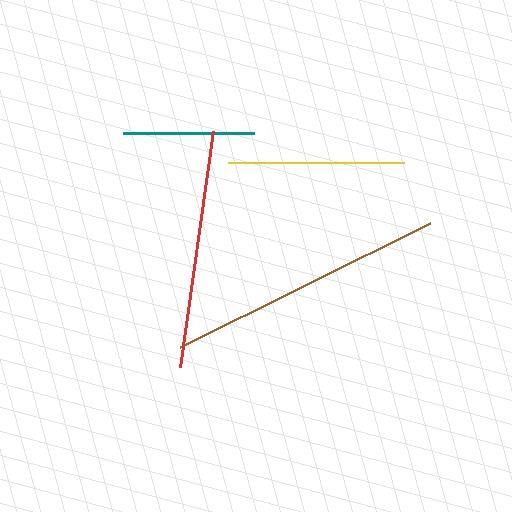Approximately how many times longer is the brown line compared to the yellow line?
The brown line is approximately 1.6 times the length of the yellow line.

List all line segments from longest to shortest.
From longest to shortest: brown, red, yellow, teal.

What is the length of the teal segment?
The teal segment is approximately 130 pixels long.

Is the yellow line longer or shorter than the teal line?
The yellow line is longer than the teal line.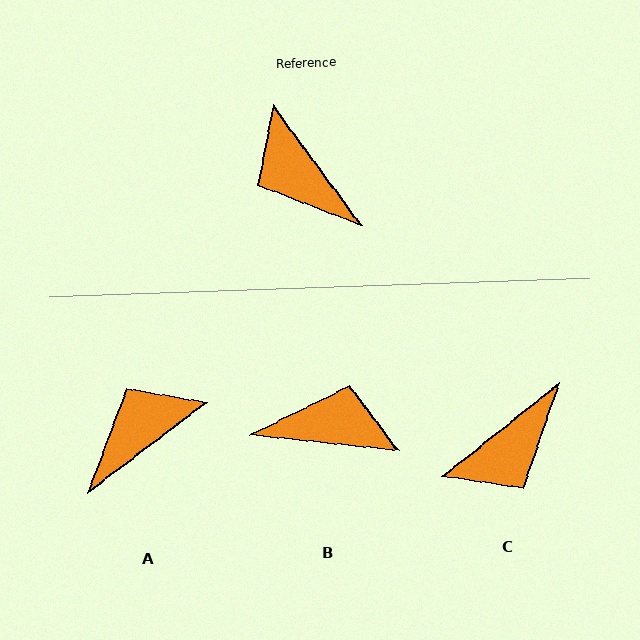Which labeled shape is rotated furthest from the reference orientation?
B, about 132 degrees away.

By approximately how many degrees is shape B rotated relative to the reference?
Approximately 132 degrees clockwise.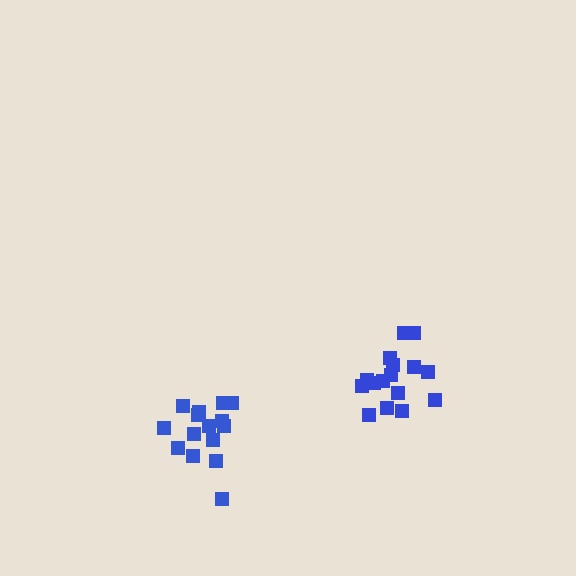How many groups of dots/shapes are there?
There are 2 groups.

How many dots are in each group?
Group 1: 16 dots, Group 2: 16 dots (32 total).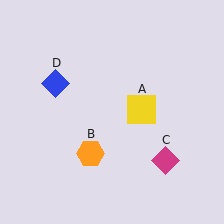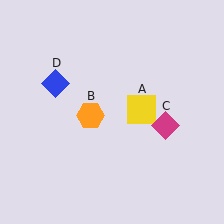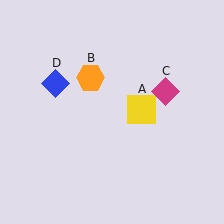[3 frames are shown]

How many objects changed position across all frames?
2 objects changed position: orange hexagon (object B), magenta diamond (object C).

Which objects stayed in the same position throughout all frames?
Yellow square (object A) and blue diamond (object D) remained stationary.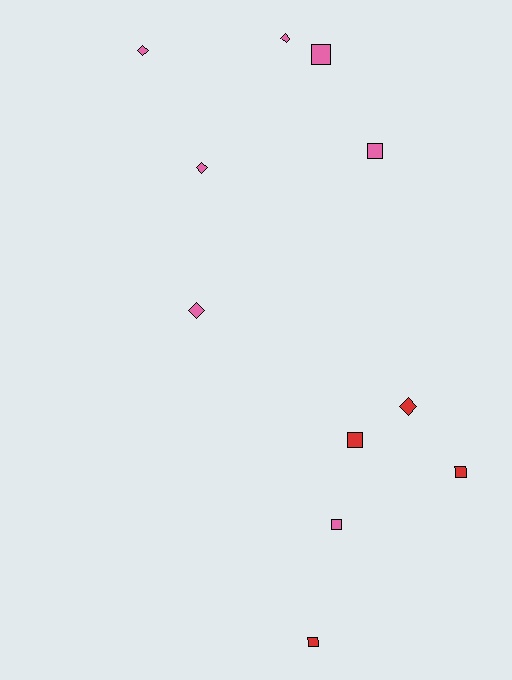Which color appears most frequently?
Pink, with 7 objects.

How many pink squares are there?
There are 3 pink squares.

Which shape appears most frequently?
Square, with 6 objects.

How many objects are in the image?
There are 11 objects.